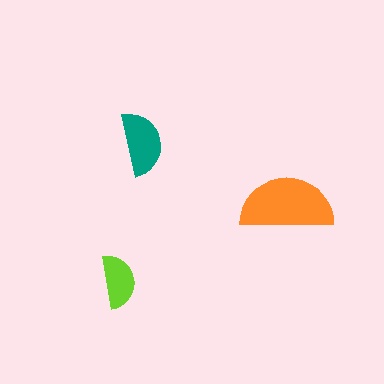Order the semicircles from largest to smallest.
the orange one, the teal one, the lime one.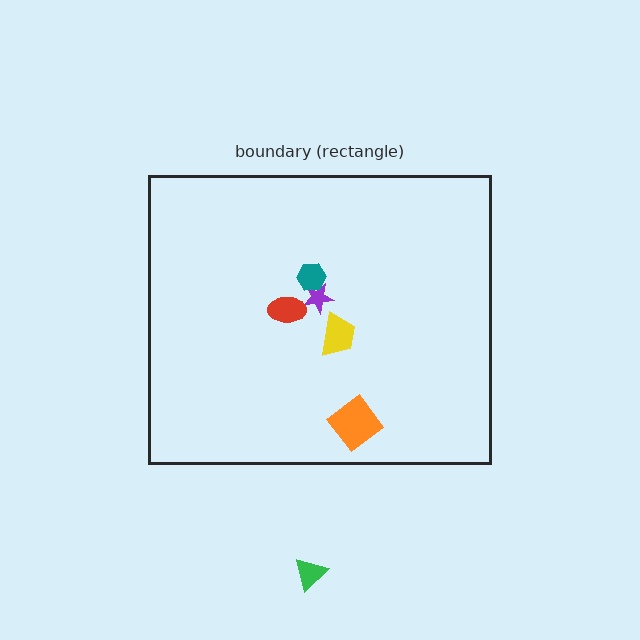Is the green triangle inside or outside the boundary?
Outside.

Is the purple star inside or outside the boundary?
Inside.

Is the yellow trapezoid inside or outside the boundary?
Inside.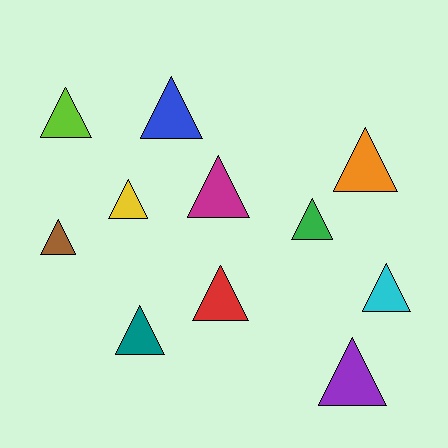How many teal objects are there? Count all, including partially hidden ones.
There is 1 teal object.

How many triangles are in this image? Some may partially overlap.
There are 11 triangles.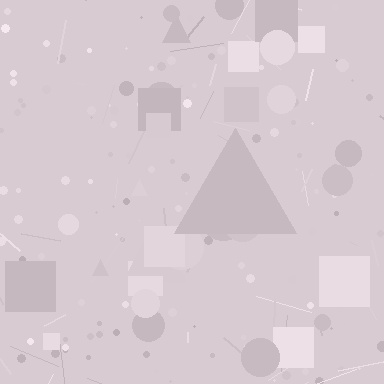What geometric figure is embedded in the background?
A triangle is embedded in the background.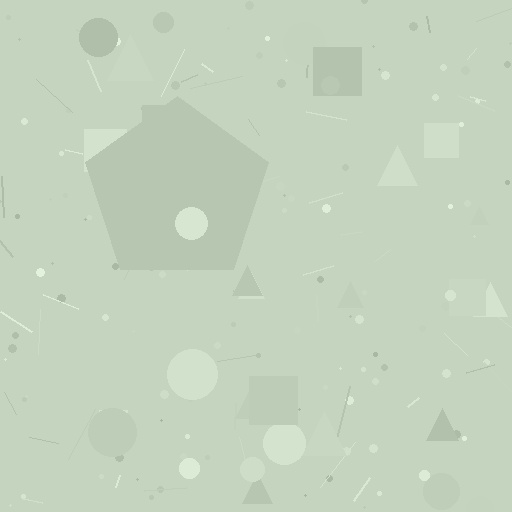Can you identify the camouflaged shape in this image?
The camouflaged shape is a pentagon.